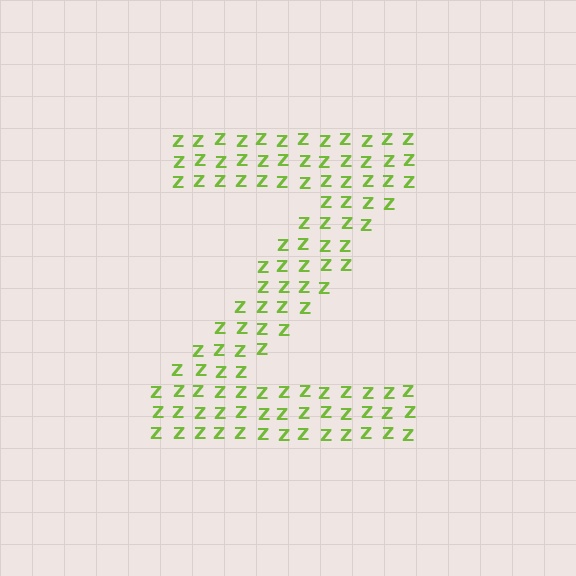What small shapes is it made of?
It is made of small letter Z's.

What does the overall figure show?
The overall figure shows the letter Z.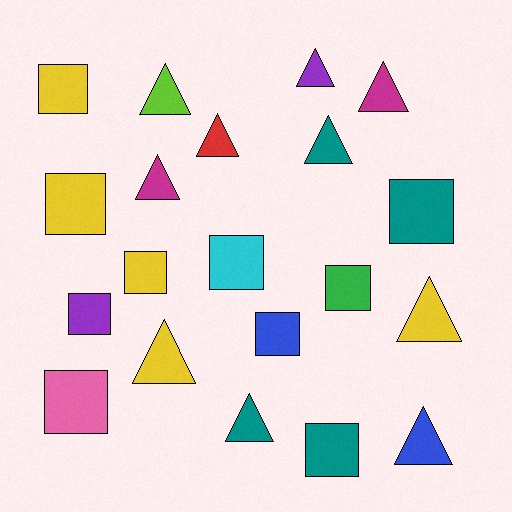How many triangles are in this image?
There are 10 triangles.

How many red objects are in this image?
There is 1 red object.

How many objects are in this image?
There are 20 objects.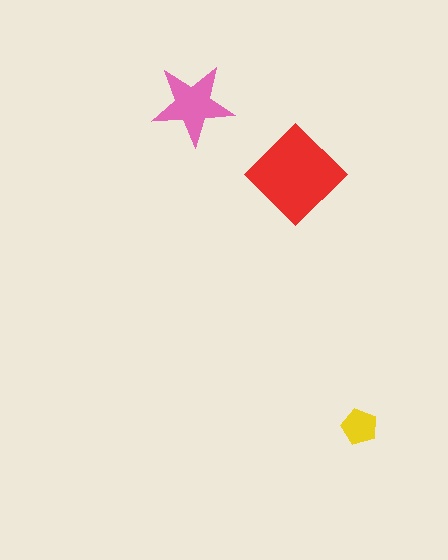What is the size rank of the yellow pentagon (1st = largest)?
3rd.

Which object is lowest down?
The yellow pentagon is bottommost.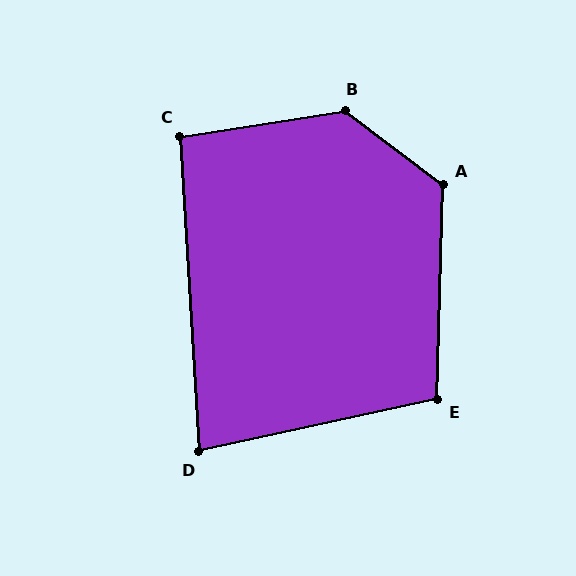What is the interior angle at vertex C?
Approximately 95 degrees (obtuse).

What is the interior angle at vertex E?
Approximately 104 degrees (obtuse).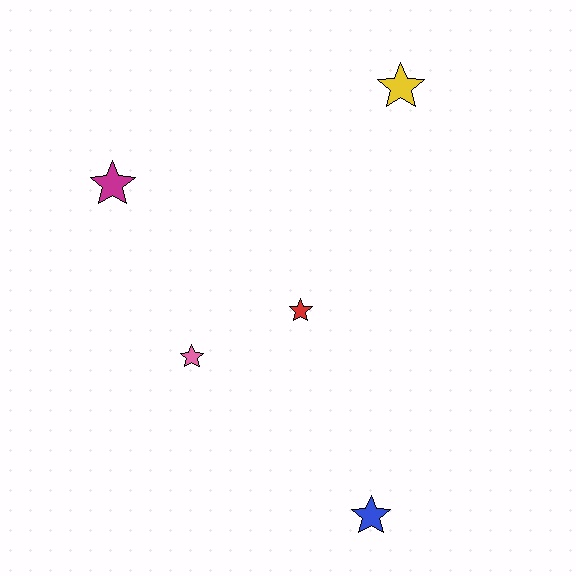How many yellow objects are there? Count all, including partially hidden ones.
There is 1 yellow object.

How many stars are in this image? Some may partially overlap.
There are 5 stars.